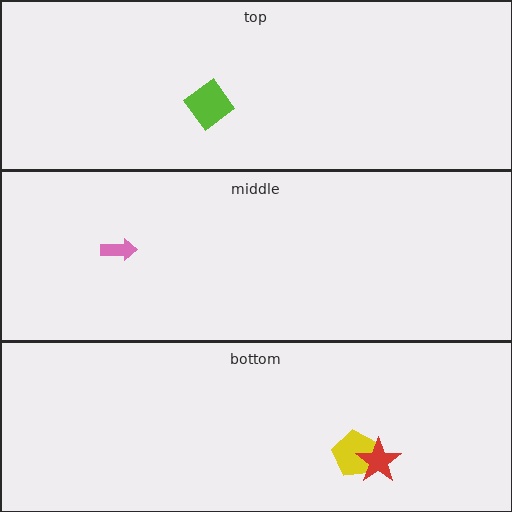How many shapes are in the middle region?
1.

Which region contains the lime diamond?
The top region.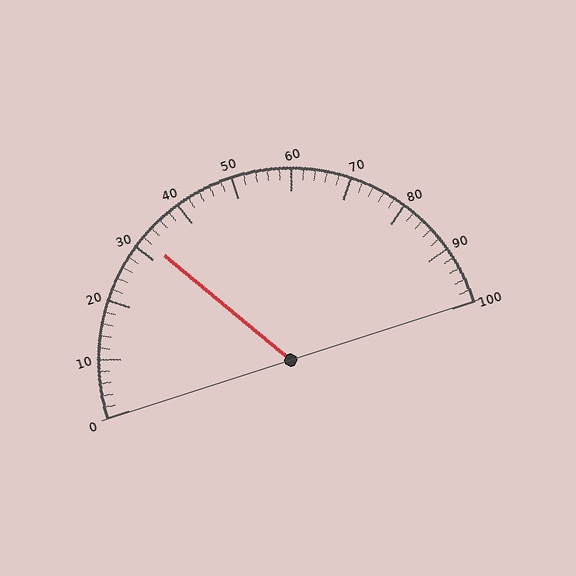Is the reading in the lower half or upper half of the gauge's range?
The reading is in the lower half of the range (0 to 100).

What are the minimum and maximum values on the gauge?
The gauge ranges from 0 to 100.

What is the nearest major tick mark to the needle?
The nearest major tick mark is 30.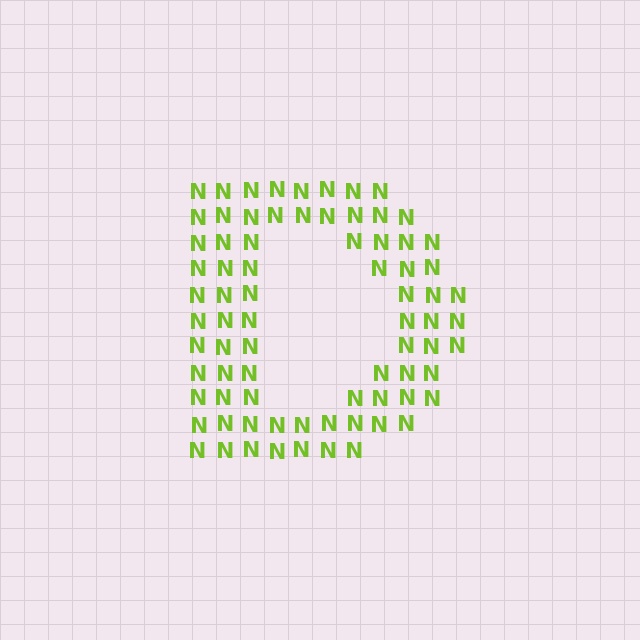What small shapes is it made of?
It is made of small letter N's.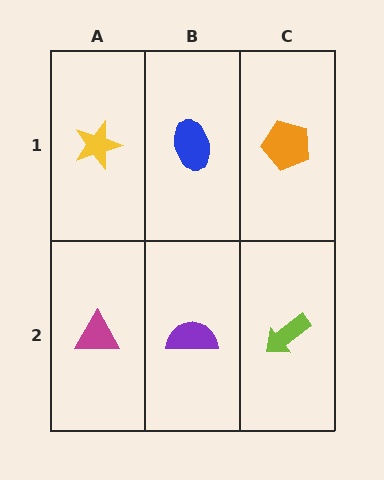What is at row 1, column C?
An orange pentagon.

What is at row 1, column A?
A yellow star.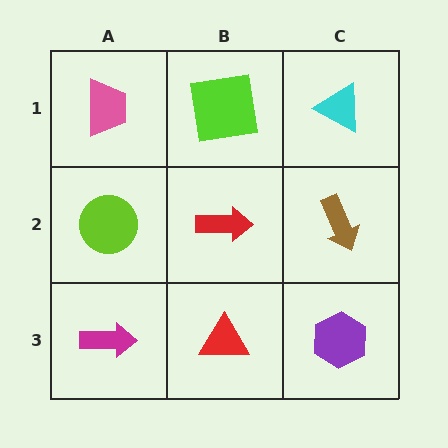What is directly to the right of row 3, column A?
A red triangle.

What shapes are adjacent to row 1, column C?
A brown arrow (row 2, column C), a lime square (row 1, column B).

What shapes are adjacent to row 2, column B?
A lime square (row 1, column B), a red triangle (row 3, column B), a lime circle (row 2, column A), a brown arrow (row 2, column C).